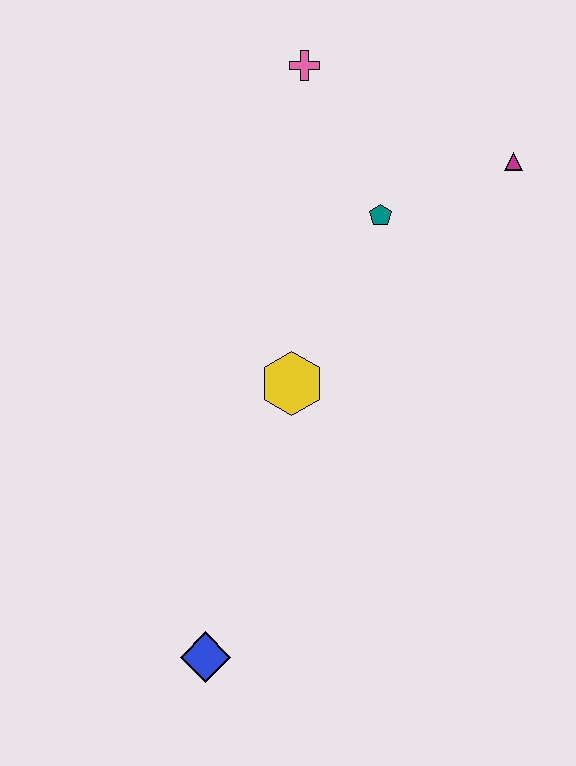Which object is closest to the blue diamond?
The yellow hexagon is closest to the blue diamond.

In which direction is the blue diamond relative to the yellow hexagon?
The blue diamond is below the yellow hexagon.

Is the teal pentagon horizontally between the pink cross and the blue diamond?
No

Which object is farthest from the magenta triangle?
The blue diamond is farthest from the magenta triangle.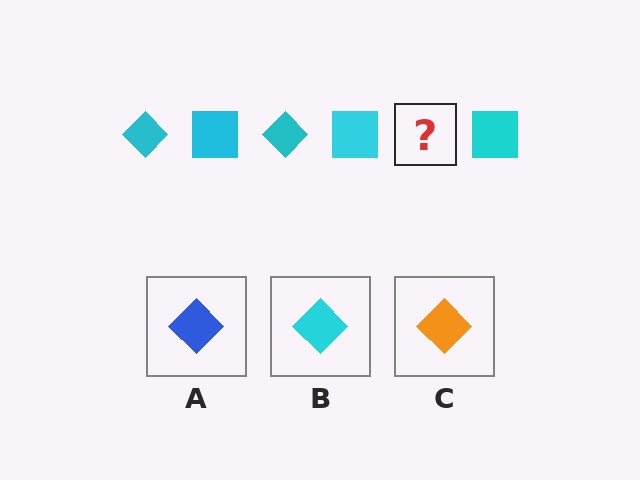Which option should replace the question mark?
Option B.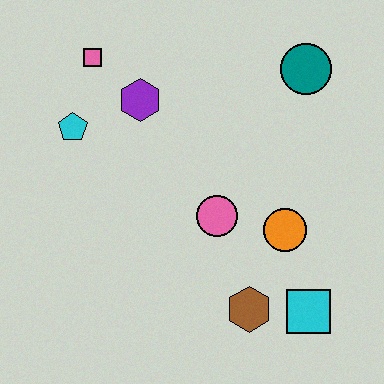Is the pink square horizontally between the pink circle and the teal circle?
No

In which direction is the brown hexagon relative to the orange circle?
The brown hexagon is below the orange circle.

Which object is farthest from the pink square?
The cyan square is farthest from the pink square.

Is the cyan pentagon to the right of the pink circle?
No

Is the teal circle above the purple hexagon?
Yes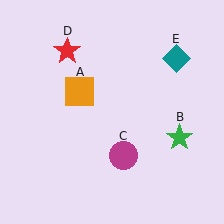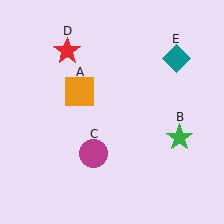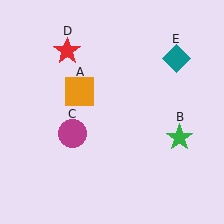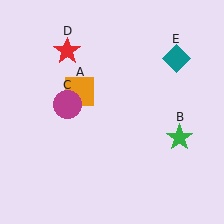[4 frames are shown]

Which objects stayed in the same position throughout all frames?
Orange square (object A) and green star (object B) and red star (object D) and teal diamond (object E) remained stationary.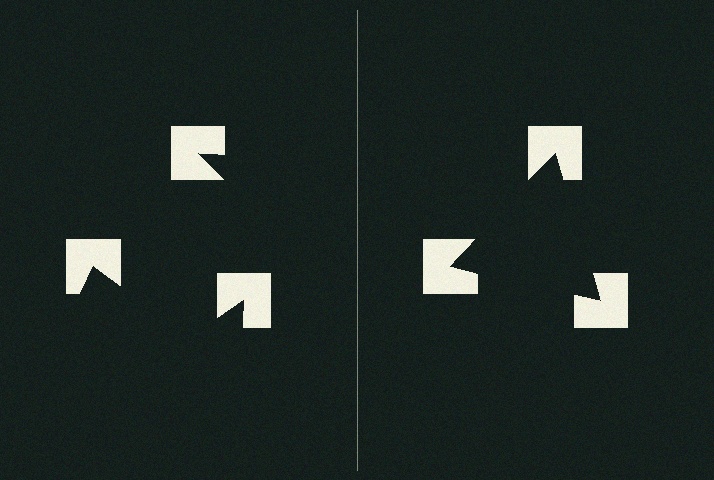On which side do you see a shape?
An illusory triangle appears on the right side. On the left side the wedge cuts are rotated, so no coherent shape forms.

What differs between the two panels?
The notched squares are positioned identically on both sides; only the wedge orientations differ. On the right they align to a triangle; on the left they are misaligned.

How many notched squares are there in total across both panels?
6 — 3 on each side.